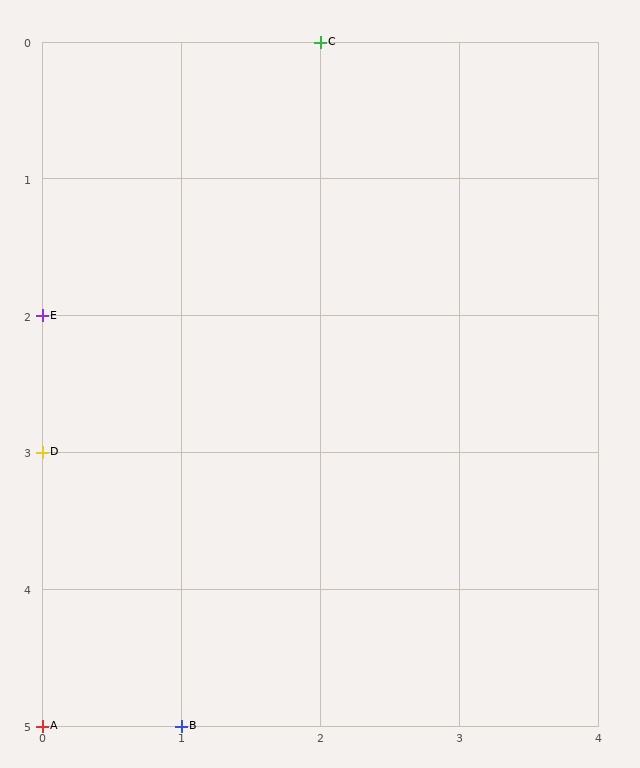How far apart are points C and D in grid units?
Points C and D are 2 columns and 3 rows apart (about 3.6 grid units diagonally).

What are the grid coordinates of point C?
Point C is at grid coordinates (2, 0).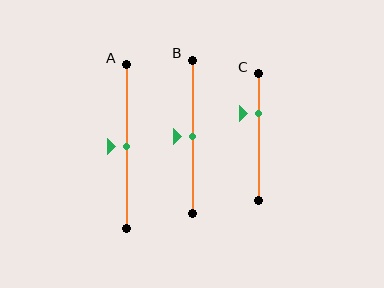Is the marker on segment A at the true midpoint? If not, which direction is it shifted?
Yes, the marker on segment A is at the true midpoint.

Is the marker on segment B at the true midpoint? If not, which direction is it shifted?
Yes, the marker on segment B is at the true midpoint.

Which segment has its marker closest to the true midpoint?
Segment A has its marker closest to the true midpoint.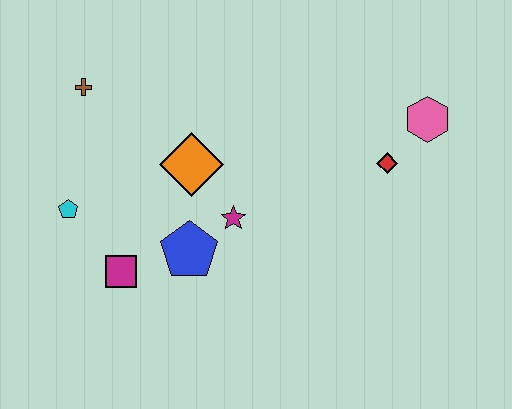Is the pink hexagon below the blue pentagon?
No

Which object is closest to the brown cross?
The cyan pentagon is closest to the brown cross.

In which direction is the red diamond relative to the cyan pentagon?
The red diamond is to the right of the cyan pentagon.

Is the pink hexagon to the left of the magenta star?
No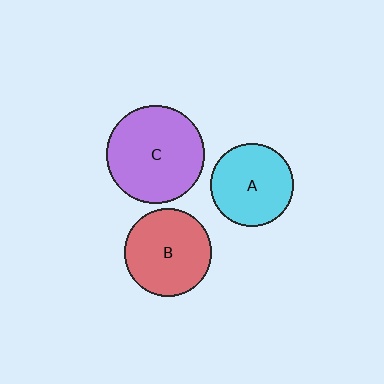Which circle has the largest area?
Circle C (purple).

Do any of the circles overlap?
No, none of the circles overlap.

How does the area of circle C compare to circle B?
Approximately 1.3 times.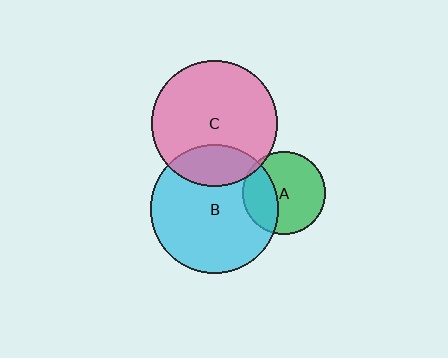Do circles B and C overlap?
Yes.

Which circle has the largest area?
Circle B (cyan).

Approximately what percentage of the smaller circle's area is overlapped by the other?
Approximately 20%.